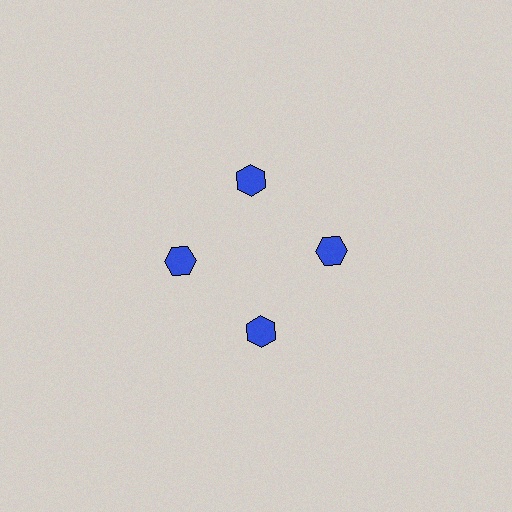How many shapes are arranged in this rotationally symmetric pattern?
There are 4 shapes, arranged in 4 groups of 1.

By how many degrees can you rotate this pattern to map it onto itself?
The pattern maps onto itself every 90 degrees of rotation.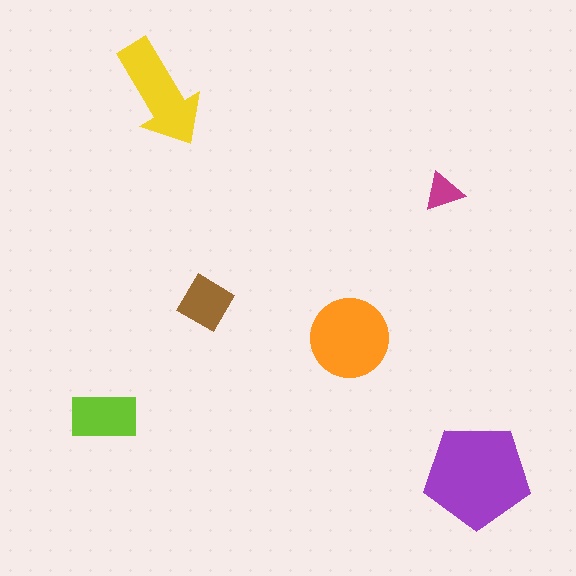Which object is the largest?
The purple pentagon.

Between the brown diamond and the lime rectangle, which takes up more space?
The lime rectangle.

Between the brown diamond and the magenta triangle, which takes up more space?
The brown diamond.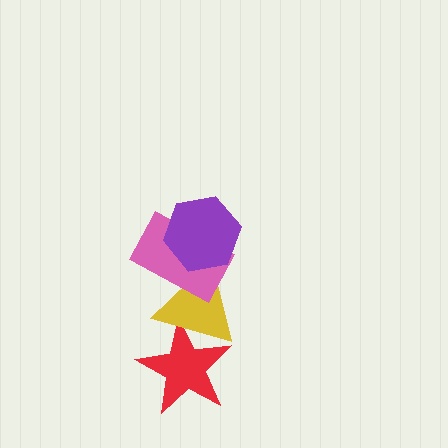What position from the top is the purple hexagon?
The purple hexagon is 1st from the top.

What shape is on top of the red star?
The yellow triangle is on top of the red star.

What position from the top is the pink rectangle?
The pink rectangle is 2nd from the top.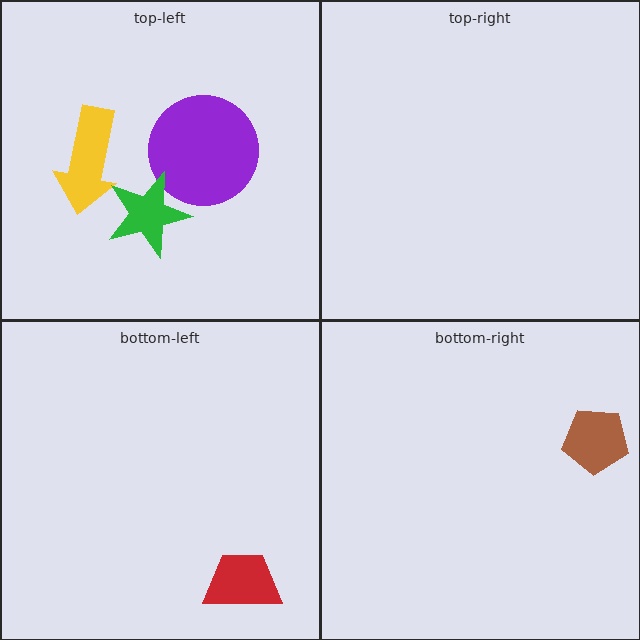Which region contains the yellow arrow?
The top-left region.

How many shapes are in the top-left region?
3.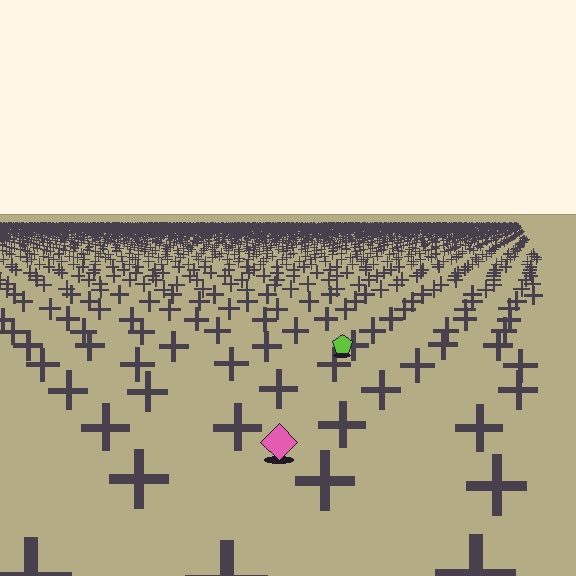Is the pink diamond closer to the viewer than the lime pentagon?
Yes. The pink diamond is closer — you can tell from the texture gradient: the ground texture is coarser near it.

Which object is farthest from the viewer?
The lime pentagon is farthest from the viewer. It appears smaller and the ground texture around it is denser.